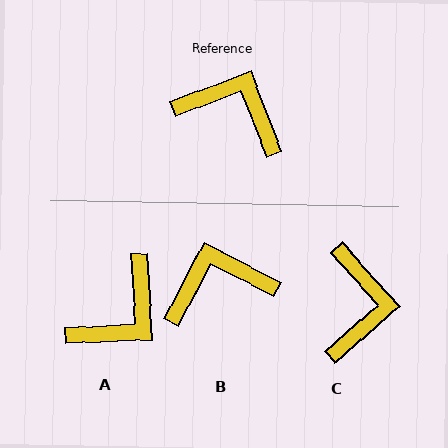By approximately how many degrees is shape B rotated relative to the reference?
Approximately 42 degrees counter-clockwise.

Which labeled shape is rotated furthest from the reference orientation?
A, about 108 degrees away.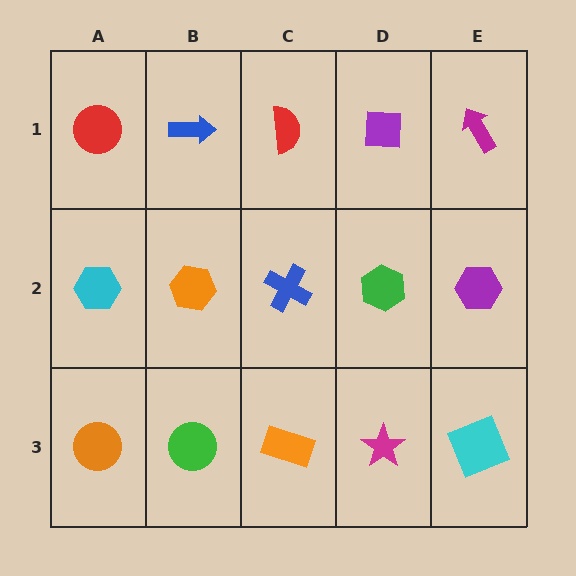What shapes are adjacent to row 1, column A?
A cyan hexagon (row 2, column A), a blue arrow (row 1, column B).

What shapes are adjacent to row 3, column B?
An orange hexagon (row 2, column B), an orange circle (row 3, column A), an orange rectangle (row 3, column C).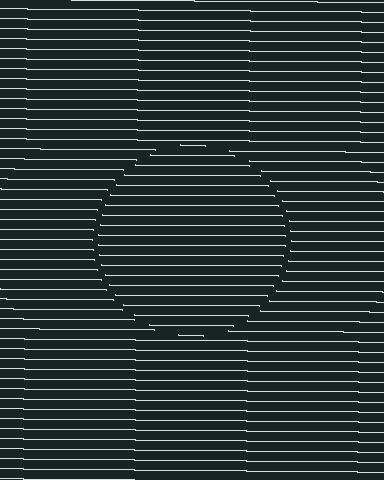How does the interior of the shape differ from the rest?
The interior of the shape contains the same grating, shifted by half a period — the contour is defined by the phase discontinuity where line-ends from the inner and outer gratings abut.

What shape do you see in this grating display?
An illusory circle. The interior of the shape contains the same grating, shifted by half a period — the contour is defined by the phase discontinuity where line-ends from the inner and outer gratings abut.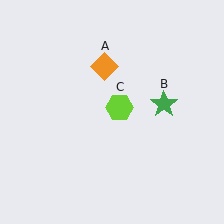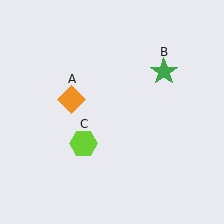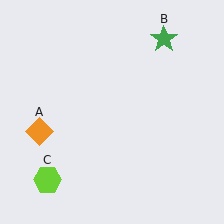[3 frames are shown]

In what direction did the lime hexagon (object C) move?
The lime hexagon (object C) moved down and to the left.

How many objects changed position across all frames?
3 objects changed position: orange diamond (object A), green star (object B), lime hexagon (object C).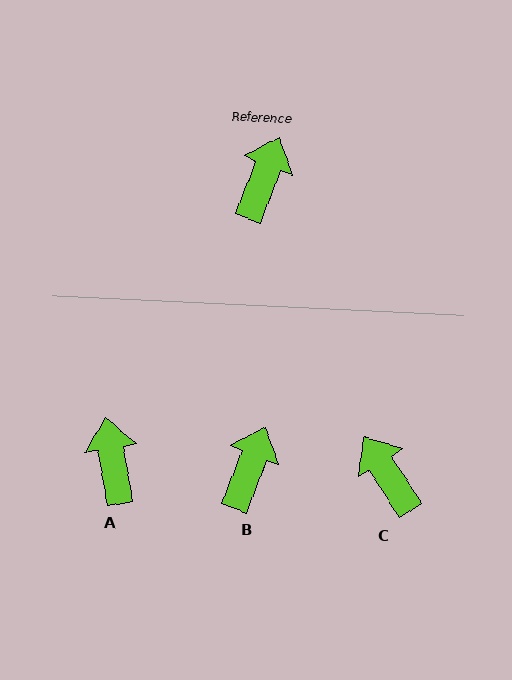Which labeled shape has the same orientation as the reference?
B.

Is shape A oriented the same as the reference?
No, it is off by about 31 degrees.